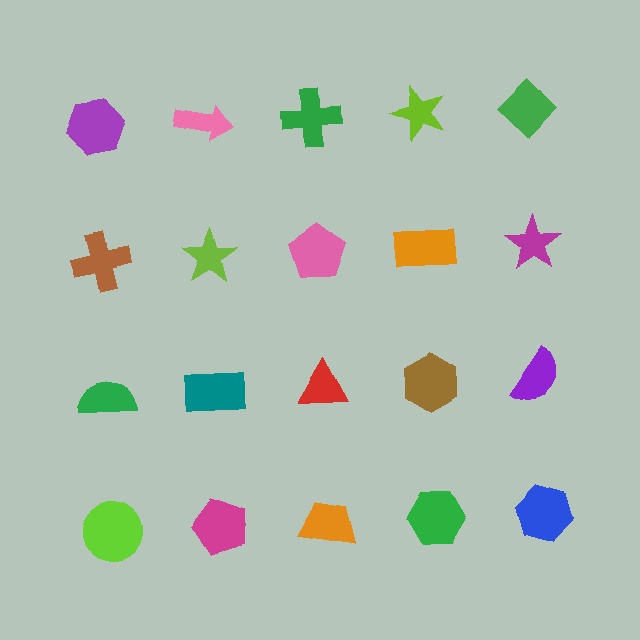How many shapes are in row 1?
5 shapes.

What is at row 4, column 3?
An orange trapezoid.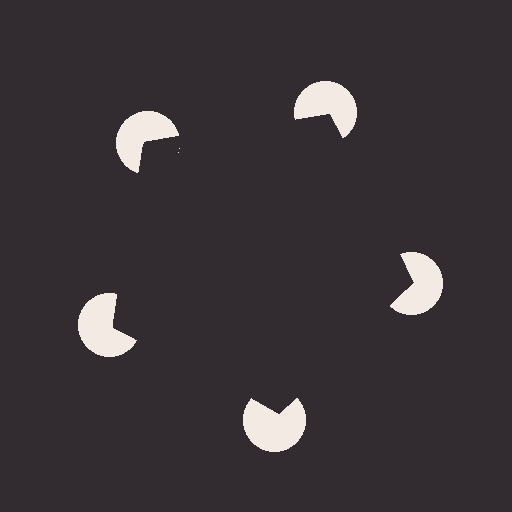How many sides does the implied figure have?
5 sides.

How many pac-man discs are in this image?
There are 5 — one at each vertex of the illusory pentagon.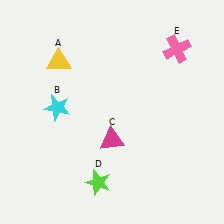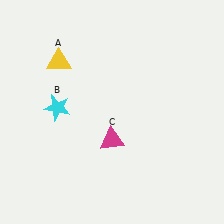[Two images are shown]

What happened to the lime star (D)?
The lime star (D) was removed in Image 2. It was in the bottom-left area of Image 1.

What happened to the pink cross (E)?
The pink cross (E) was removed in Image 2. It was in the top-right area of Image 1.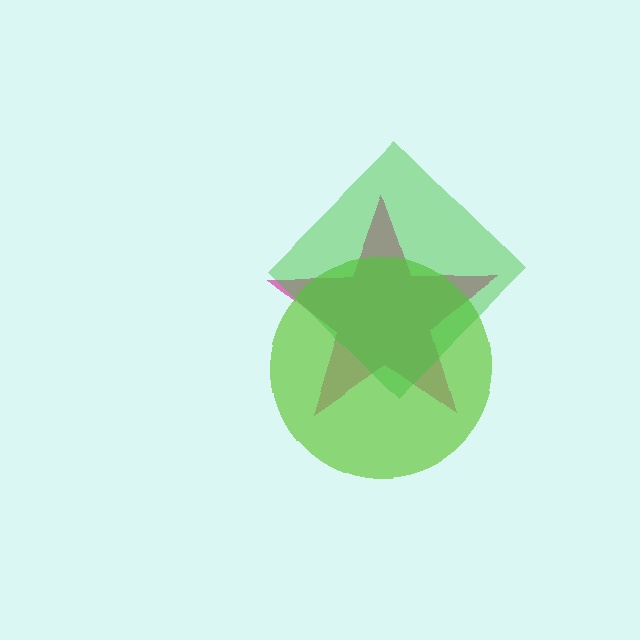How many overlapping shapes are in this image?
There are 3 overlapping shapes in the image.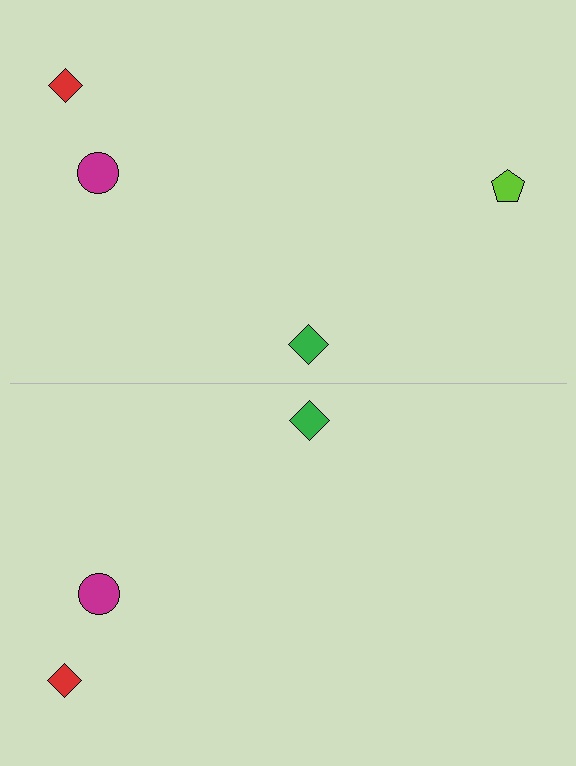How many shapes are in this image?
There are 7 shapes in this image.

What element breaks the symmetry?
A lime pentagon is missing from the bottom side.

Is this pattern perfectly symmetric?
No, the pattern is not perfectly symmetric. A lime pentagon is missing from the bottom side.